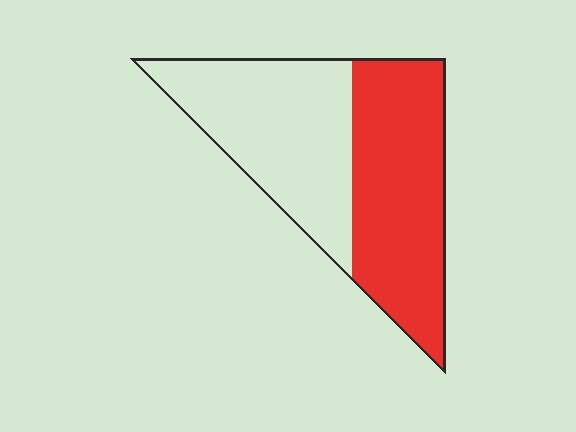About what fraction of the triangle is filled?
About one half (1/2).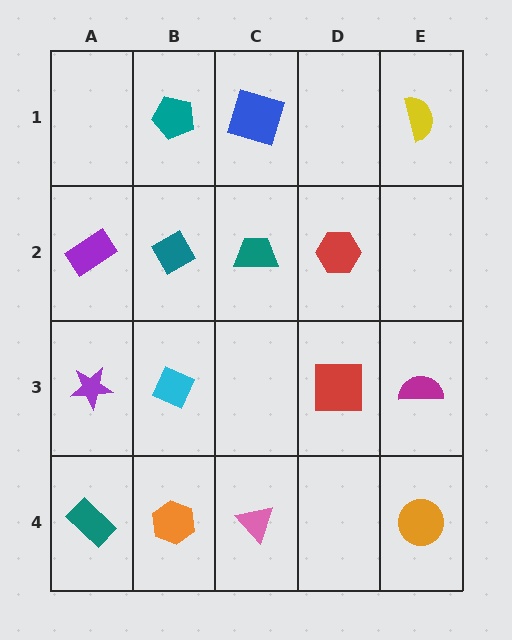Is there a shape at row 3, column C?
No, that cell is empty.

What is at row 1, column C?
A blue square.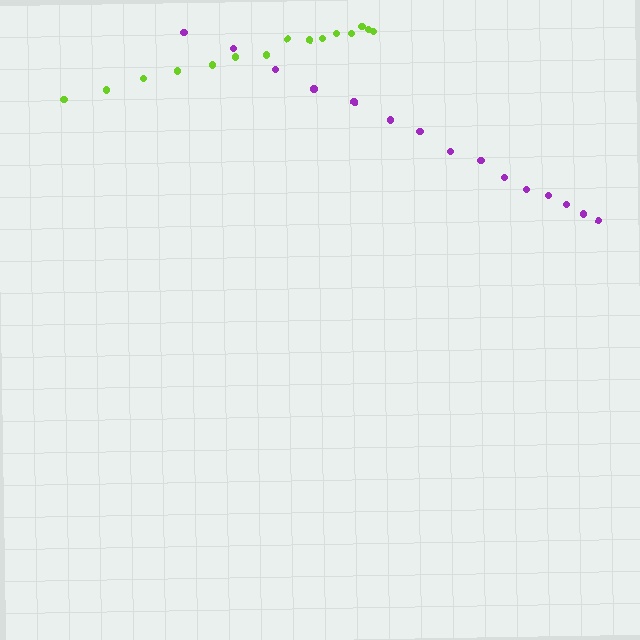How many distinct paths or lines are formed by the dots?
There are 2 distinct paths.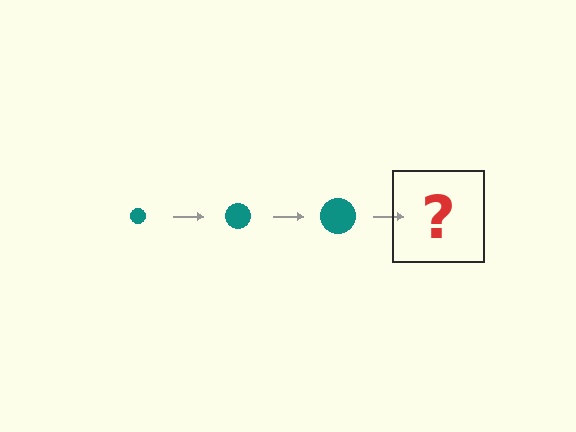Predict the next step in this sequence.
The next step is a teal circle, larger than the previous one.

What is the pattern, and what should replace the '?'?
The pattern is that the circle gets progressively larger each step. The '?' should be a teal circle, larger than the previous one.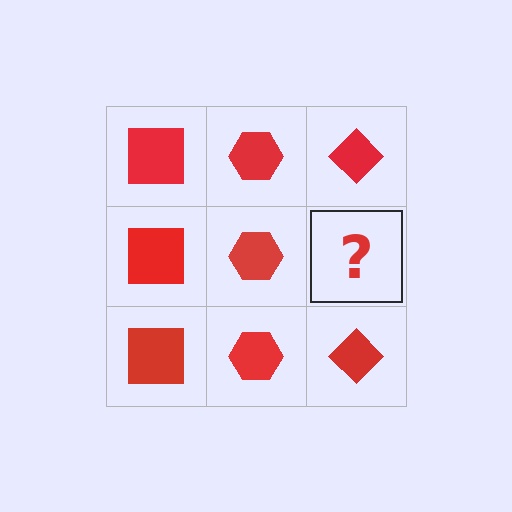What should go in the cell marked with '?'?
The missing cell should contain a red diamond.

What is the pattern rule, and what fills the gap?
The rule is that each column has a consistent shape. The gap should be filled with a red diamond.